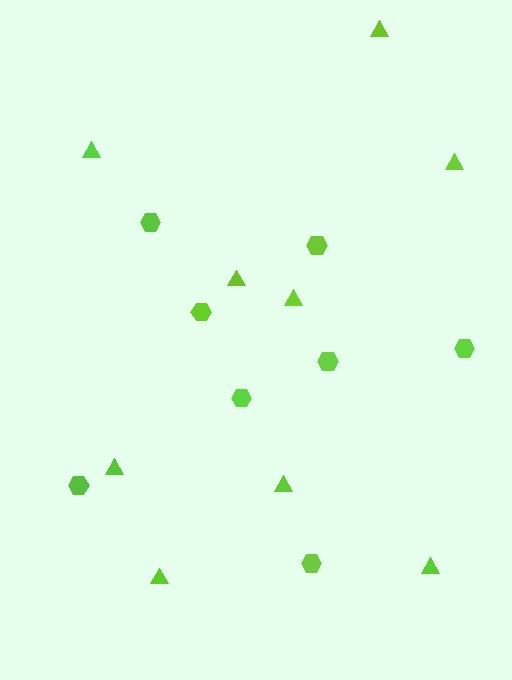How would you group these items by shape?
There are 2 groups: one group of hexagons (8) and one group of triangles (9).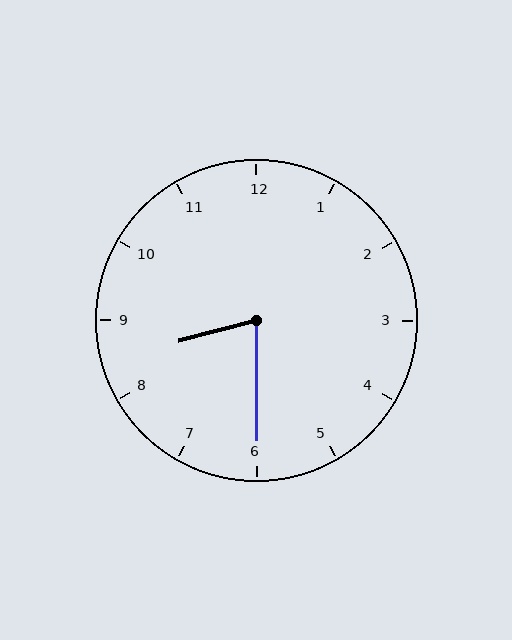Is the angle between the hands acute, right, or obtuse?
It is acute.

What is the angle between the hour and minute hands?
Approximately 75 degrees.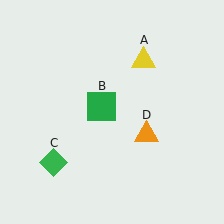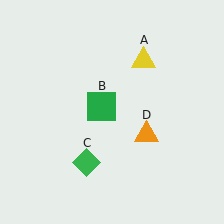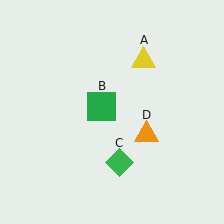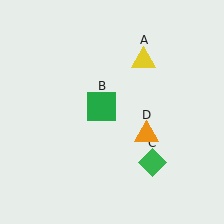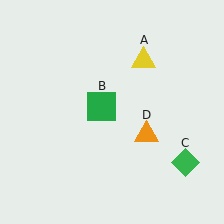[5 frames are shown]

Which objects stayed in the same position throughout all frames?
Yellow triangle (object A) and green square (object B) and orange triangle (object D) remained stationary.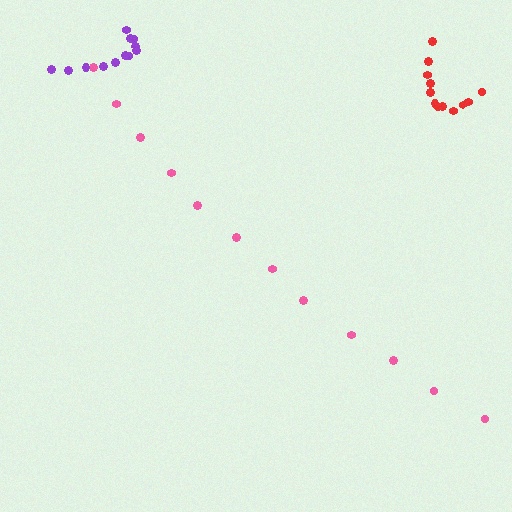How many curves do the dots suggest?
There are 3 distinct paths.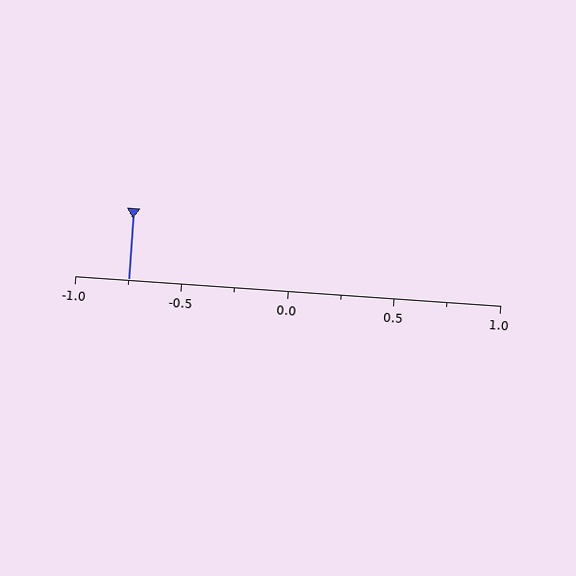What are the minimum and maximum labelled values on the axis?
The axis runs from -1.0 to 1.0.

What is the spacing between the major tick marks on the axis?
The major ticks are spaced 0.5 apart.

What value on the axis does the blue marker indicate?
The marker indicates approximately -0.75.